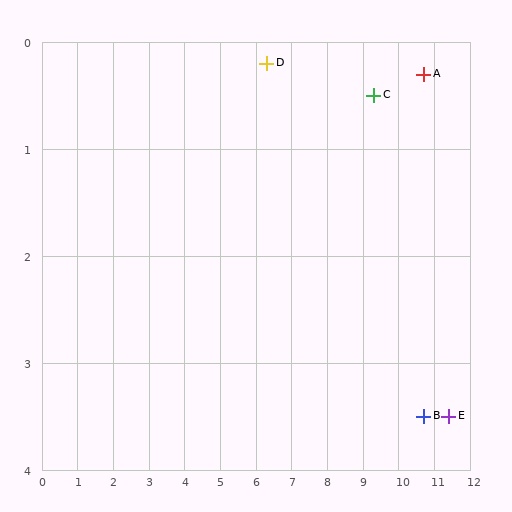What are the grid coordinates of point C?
Point C is at approximately (9.3, 0.5).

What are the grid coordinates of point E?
Point E is at approximately (11.4, 3.5).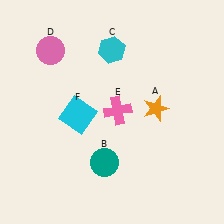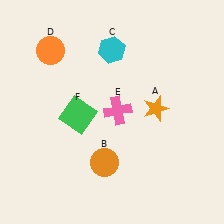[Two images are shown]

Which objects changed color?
B changed from teal to orange. D changed from pink to orange. F changed from cyan to green.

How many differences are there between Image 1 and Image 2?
There are 3 differences between the two images.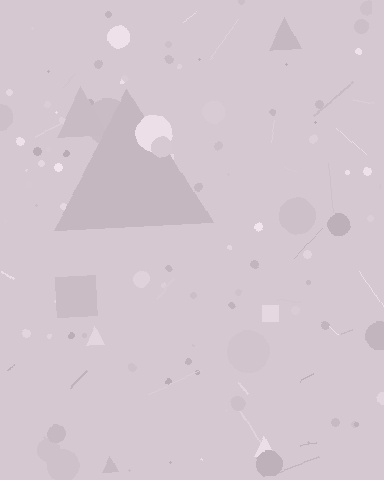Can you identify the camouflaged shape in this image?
The camouflaged shape is a triangle.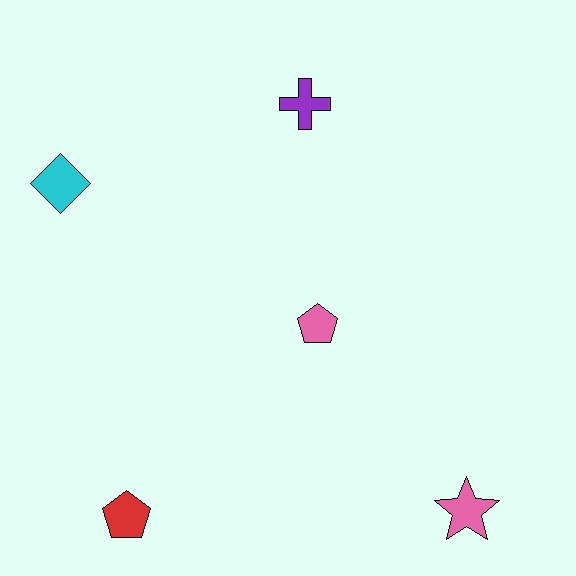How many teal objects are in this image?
There are no teal objects.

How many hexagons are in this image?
There are no hexagons.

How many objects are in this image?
There are 5 objects.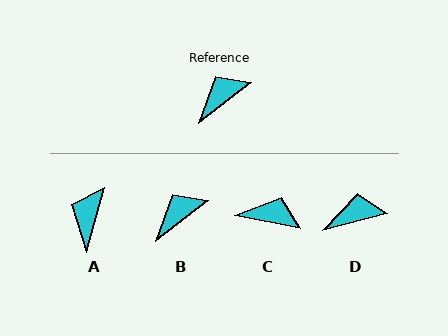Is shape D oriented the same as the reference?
No, it is off by about 24 degrees.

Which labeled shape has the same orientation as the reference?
B.